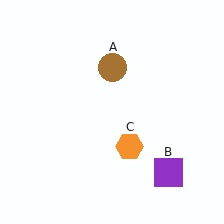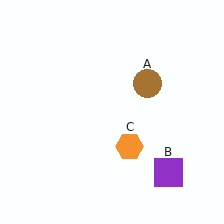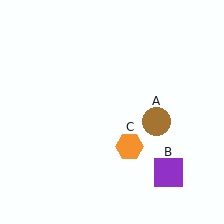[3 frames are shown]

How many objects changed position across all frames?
1 object changed position: brown circle (object A).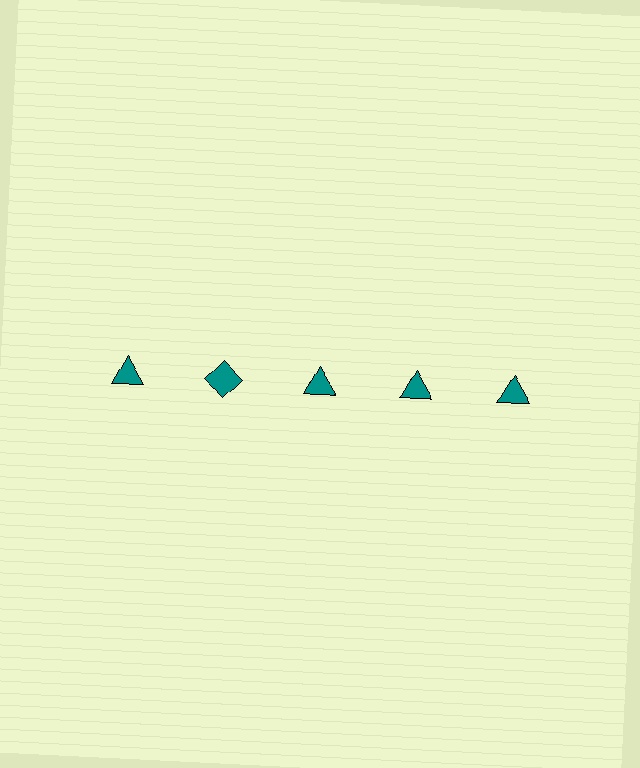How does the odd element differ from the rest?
It has a different shape: diamond instead of triangle.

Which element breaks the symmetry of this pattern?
The teal diamond in the top row, second from left column breaks the symmetry. All other shapes are teal triangles.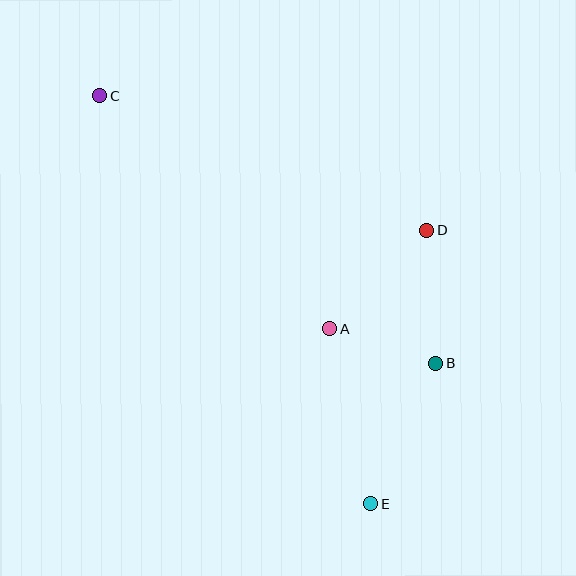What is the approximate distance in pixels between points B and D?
The distance between B and D is approximately 133 pixels.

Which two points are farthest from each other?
Points C and E are farthest from each other.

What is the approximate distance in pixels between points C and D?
The distance between C and D is approximately 353 pixels.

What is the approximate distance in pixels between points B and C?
The distance between B and C is approximately 430 pixels.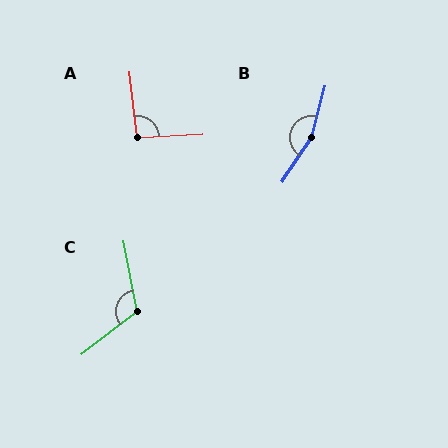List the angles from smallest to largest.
A (94°), C (116°), B (162°).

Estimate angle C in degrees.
Approximately 116 degrees.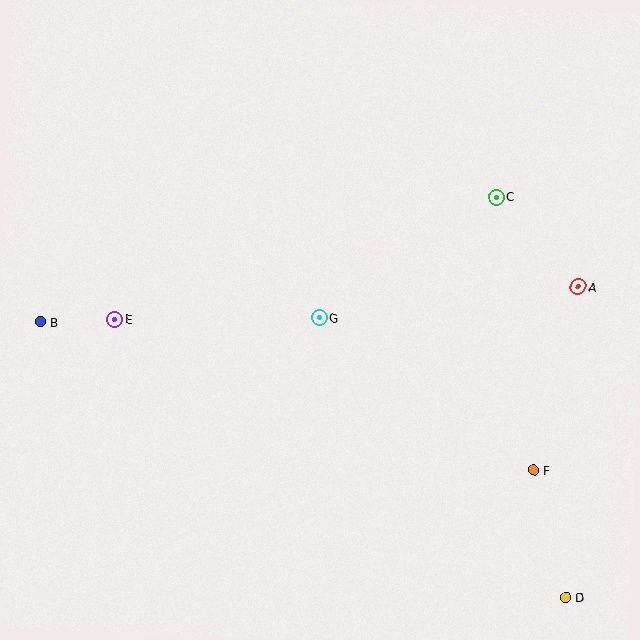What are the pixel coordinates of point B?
Point B is at (40, 322).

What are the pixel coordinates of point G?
Point G is at (319, 318).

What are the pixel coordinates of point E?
Point E is at (115, 319).